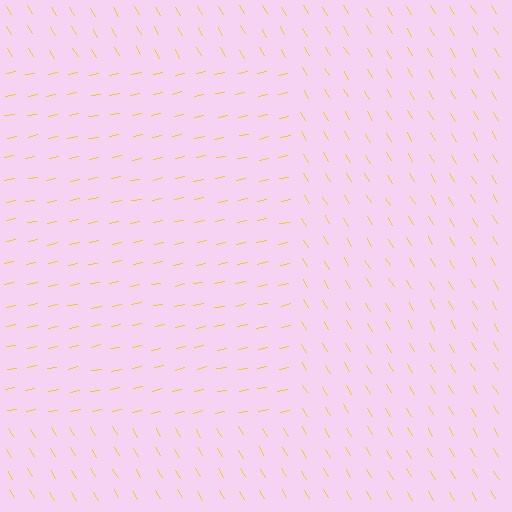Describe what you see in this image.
The image is filled with small yellow line segments. A rectangle region in the image has lines oriented differently from the surrounding lines, creating a visible texture boundary.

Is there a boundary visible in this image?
Yes, there is a texture boundary formed by a change in line orientation.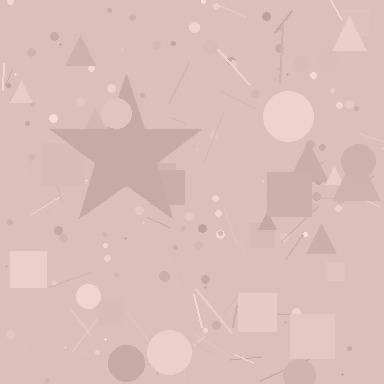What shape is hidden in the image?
A star is hidden in the image.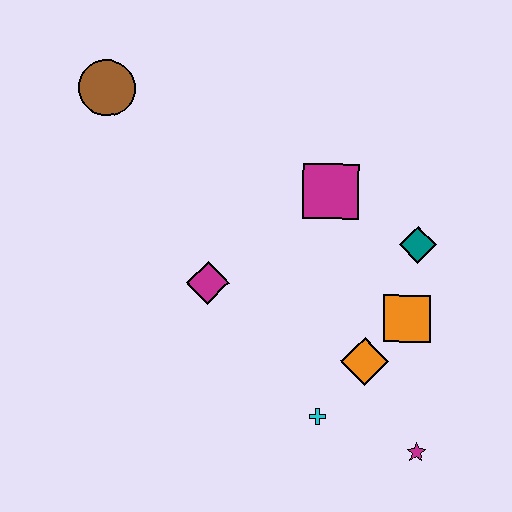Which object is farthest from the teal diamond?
The brown circle is farthest from the teal diamond.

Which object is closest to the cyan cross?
The orange diamond is closest to the cyan cross.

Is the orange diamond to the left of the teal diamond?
Yes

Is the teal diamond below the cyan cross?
No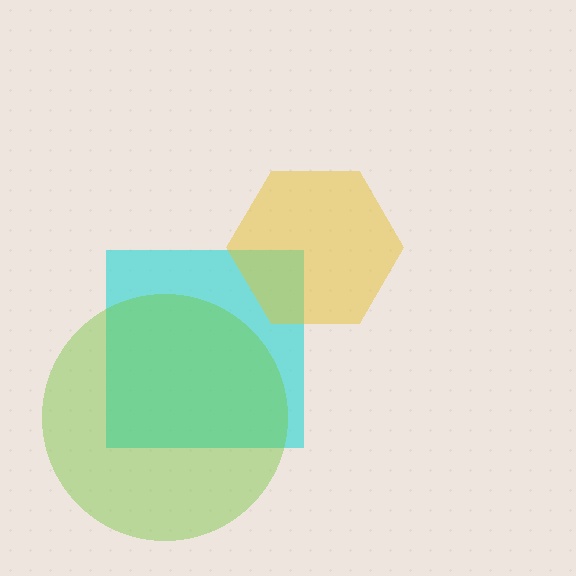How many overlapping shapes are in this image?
There are 3 overlapping shapes in the image.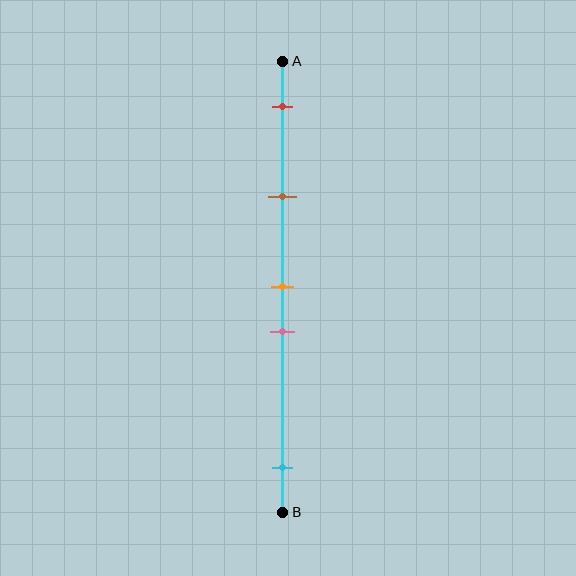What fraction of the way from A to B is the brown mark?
The brown mark is approximately 30% (0.3) of the way from A to B.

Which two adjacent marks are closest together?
The orange and pink marks are the closest adjacent pair.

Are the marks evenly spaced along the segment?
No, the marks are not evenly spaced.